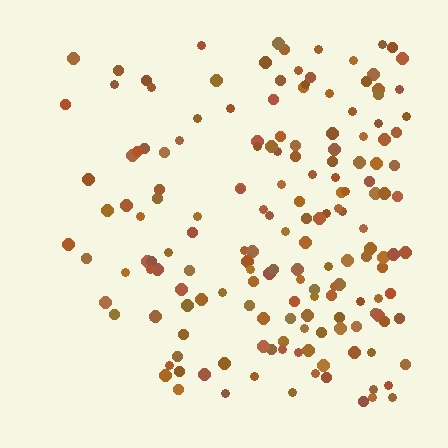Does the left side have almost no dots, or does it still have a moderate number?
Still a moderate number, just noticeably fewer than the right.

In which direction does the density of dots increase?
From left to right, with the right side densest.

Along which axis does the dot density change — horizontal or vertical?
Horizontal.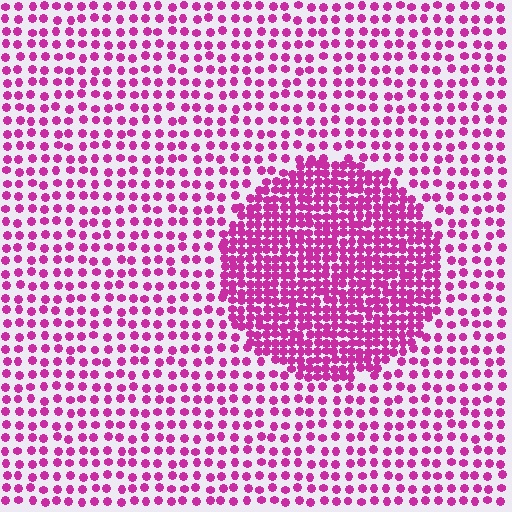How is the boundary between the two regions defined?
The boundary is defined by a change in element density (approximately 2.2x ratio). All elements are the same color, size, and shape.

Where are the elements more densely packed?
The elements are more densely packed inside the circle boundary.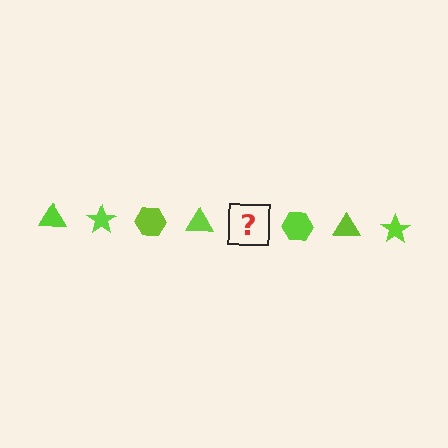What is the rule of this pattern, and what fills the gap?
The rule is that the pattern cycles through triangle, star, hexagon shapes in lime. The gap should be filled with a lime star.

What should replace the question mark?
The question mark should be replaced with a lime star.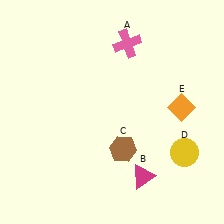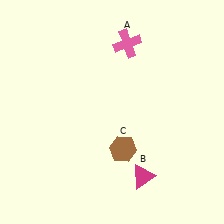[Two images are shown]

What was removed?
The orange diamond (E), the yellow circle (D) were removed in Image 2.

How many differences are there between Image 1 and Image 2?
There are 2 differences between the two images.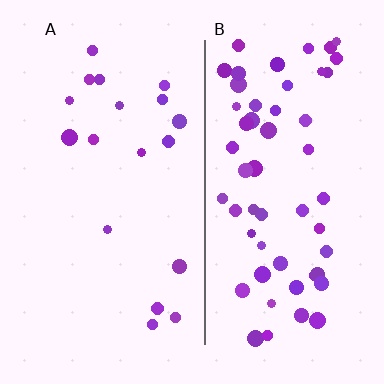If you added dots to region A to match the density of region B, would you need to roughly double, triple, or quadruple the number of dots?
Approximately triple.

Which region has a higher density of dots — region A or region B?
B (the right).